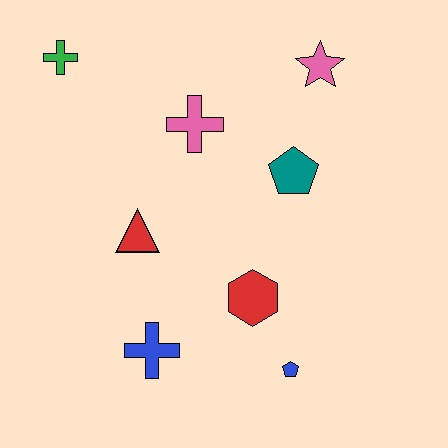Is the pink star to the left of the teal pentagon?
No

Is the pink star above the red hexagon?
Yes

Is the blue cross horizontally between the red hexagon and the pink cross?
No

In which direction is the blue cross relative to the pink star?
The blue cross is below the pink star.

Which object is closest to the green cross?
The pink cross is closest to the green cross.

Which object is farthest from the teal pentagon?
The green cross is farthest from the teal pentagon.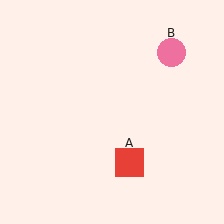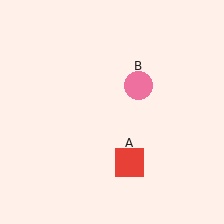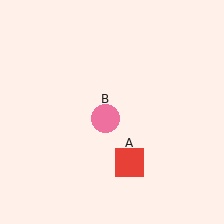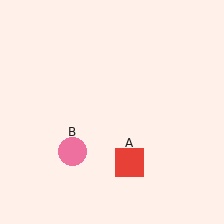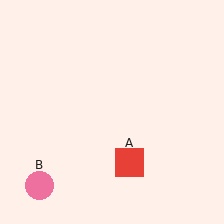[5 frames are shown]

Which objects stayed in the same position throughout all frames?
Red square (object A) remained stationary.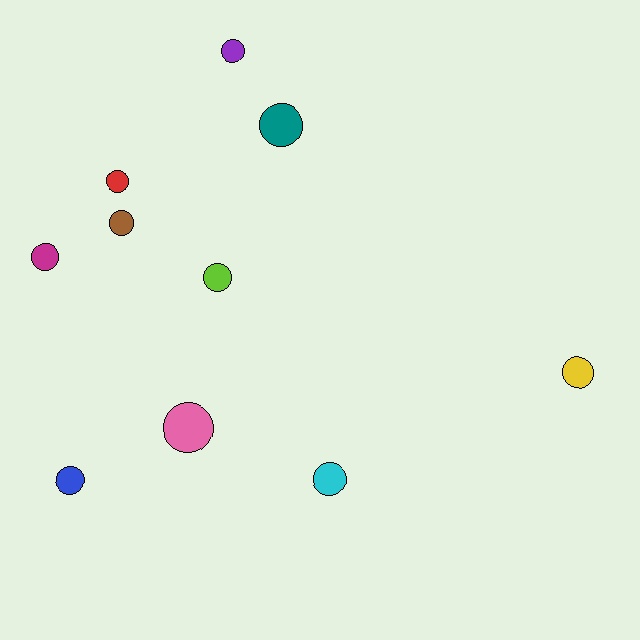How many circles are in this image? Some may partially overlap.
There are 10 circles.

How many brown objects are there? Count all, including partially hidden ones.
There is 1 brown object.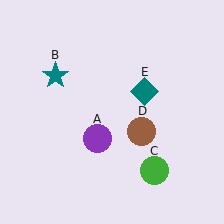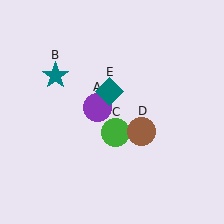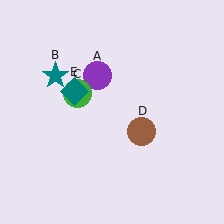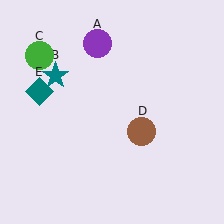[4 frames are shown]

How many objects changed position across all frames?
3 objects changed position: purple circle (object A), green circle (object C), teal diamond (object E).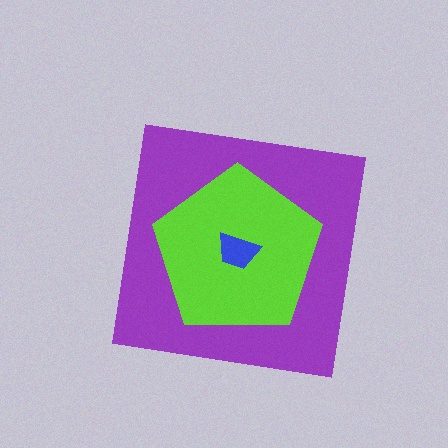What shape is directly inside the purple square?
The lime pentagon.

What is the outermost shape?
The purple square.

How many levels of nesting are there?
3.